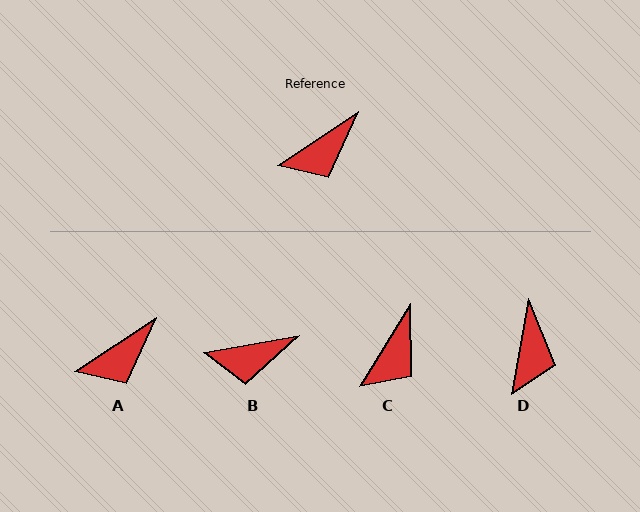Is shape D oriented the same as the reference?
No, it is off by about 47 degrees.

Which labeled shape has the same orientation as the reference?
A.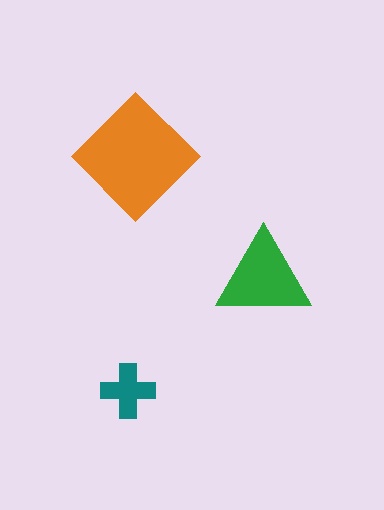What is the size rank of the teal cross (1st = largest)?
3rd.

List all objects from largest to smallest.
The orange diamond, the green triangle, the teal cross.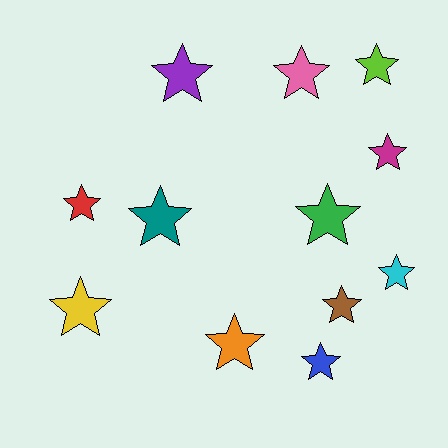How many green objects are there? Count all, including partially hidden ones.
There is 1 green object.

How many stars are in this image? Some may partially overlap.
There are 12 stars.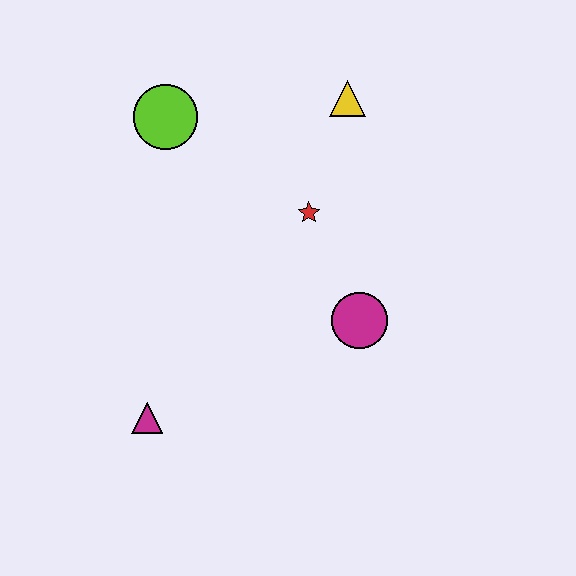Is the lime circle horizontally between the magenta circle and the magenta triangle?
Yes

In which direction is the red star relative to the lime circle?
The red star is to the right of the lime circle.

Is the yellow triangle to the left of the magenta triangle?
No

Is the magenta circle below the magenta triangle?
No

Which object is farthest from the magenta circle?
The lime circle is farthest from the magenta circle.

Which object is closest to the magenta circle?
The red star is closest to the magenta circle.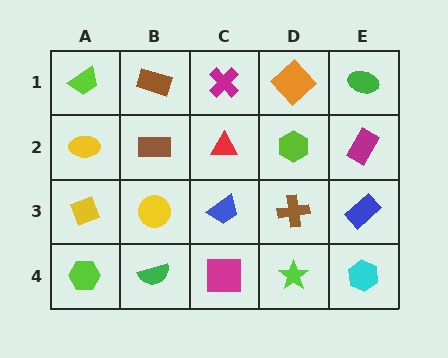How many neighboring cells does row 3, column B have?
4.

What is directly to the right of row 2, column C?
A lime hexagon.